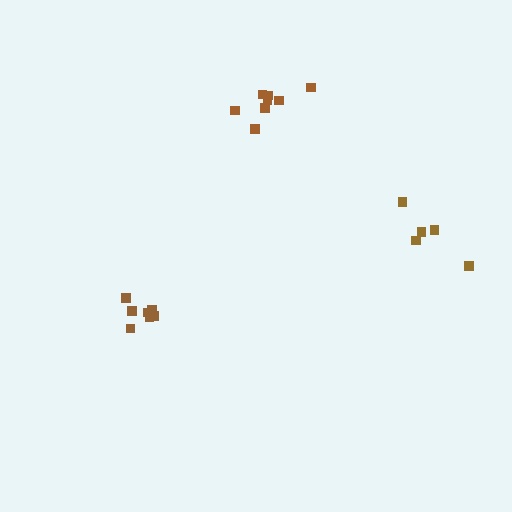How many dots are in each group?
Group 1: 5 dots, Group 2: 7 dots, Group 3: 8 dots (20 total).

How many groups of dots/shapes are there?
There are 3 groups.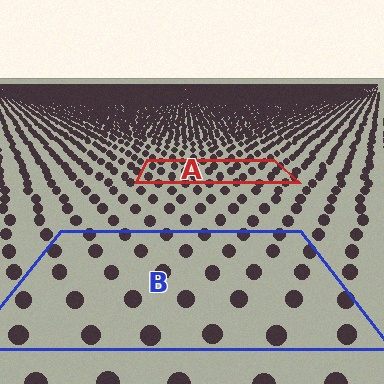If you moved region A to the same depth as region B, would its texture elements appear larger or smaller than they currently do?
They would appear larger. At a closer depth, the same texture elements are projected at a bigger on-screen size.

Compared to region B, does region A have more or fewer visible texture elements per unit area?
Region A has more texture elements per unit area — they are packed more densely because it is farther away.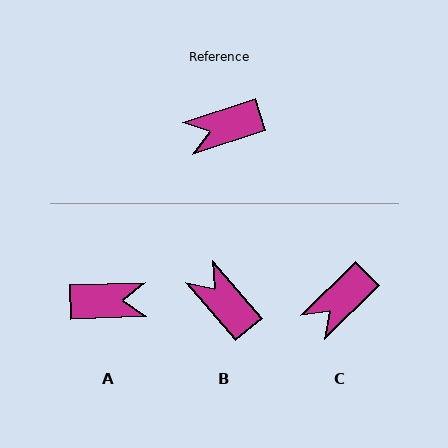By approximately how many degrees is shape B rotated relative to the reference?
Approximately 68 degrees clockwise.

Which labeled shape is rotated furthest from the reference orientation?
A, about 164 degrees away.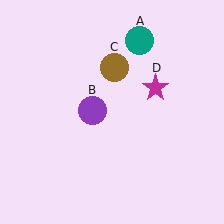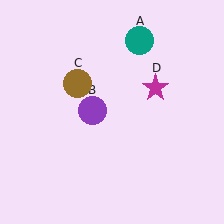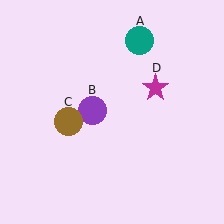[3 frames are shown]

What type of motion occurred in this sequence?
The brown circle (object C) rotated counterclockwise around the center of the scene.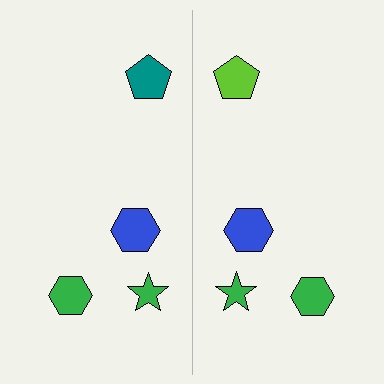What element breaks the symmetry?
The lime pentagon on the right side breaks the symmetry — its mirror counterpart is teal.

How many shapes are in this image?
There are 8 shapes in this image.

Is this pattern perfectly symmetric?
No, the pattern is not perfectly symmetric. The lime pentagon on the right side breaks the symmetry — its mirror counterpart is teal.